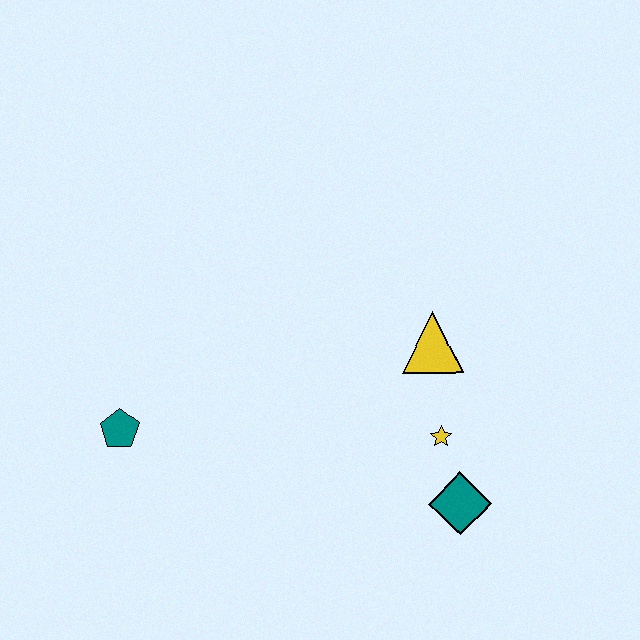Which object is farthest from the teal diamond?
The teal pentagon is farthest from the teal diamond.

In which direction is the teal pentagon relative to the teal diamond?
The teal pentagon is to the left of the teal diamond.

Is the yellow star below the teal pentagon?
Yes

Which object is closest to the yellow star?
The teal diamond is closest to the yellow star.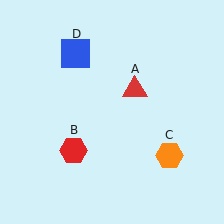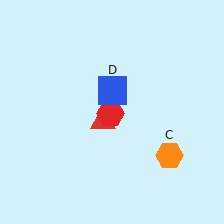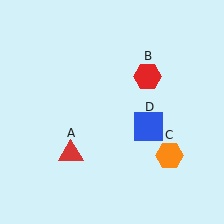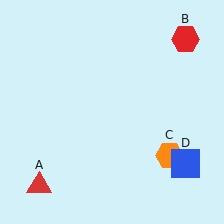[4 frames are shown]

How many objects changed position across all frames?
3 objects changed position: red triangle (object A), red hexagon (object B), blue square (object D).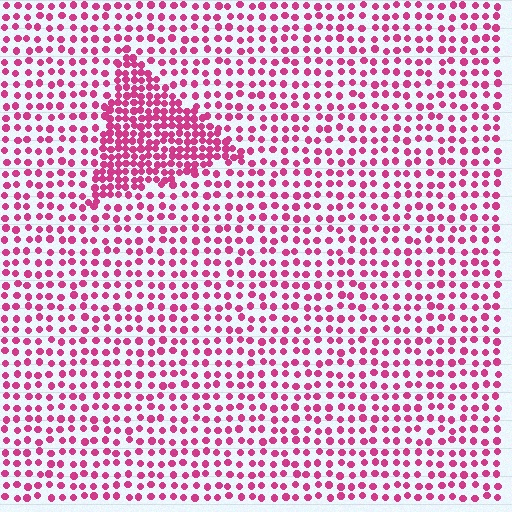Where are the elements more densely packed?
The elements are more densely packed inside the triangle boundary.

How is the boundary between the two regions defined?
The boundary is defined by a change in element density (approximately 2.1x ratio). All elements are the same color, size, and shape.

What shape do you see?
I see a triangle.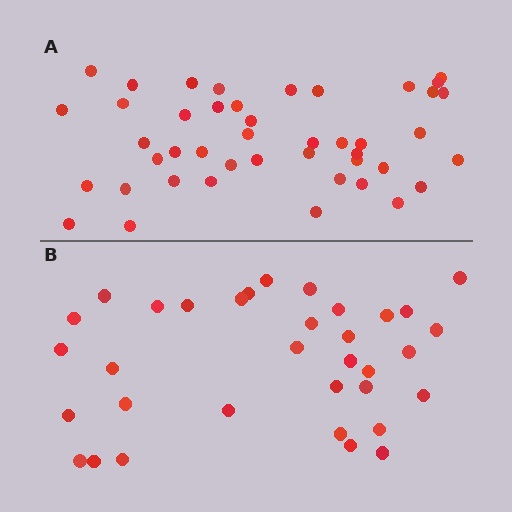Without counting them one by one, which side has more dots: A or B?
Region A (the top region) has more dots.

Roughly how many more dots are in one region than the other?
Region A has roughly 10 or so more dots than region B.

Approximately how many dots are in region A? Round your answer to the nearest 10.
About 40 dots. (The exact count is 44, which rounds to 40.)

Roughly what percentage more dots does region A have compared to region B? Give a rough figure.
About 30% more.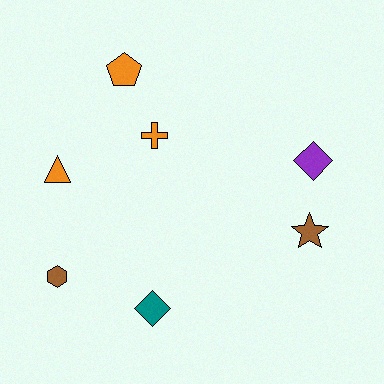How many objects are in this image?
There are 7 objects.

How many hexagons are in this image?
There is 1 hexagon.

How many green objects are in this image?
There are no green objects.